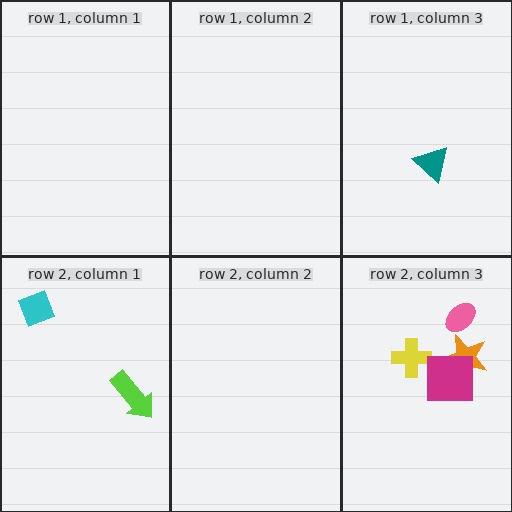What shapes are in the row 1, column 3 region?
The teal triangle.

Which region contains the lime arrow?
The row 2, column 1 region.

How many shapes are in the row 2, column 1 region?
2.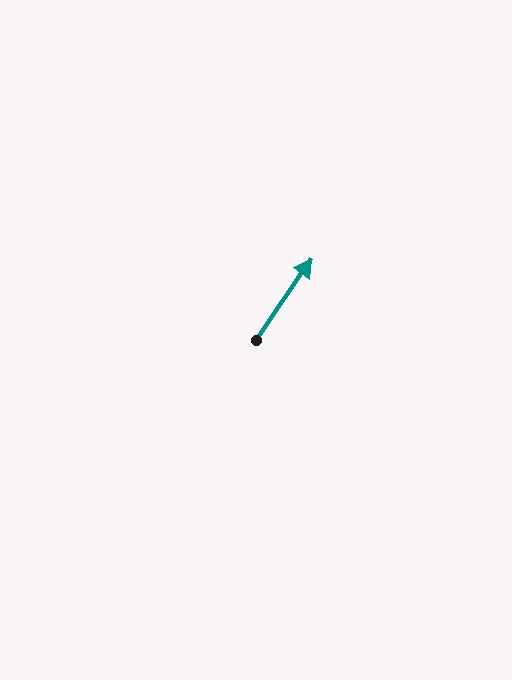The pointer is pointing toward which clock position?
Roughly 1 o'clock.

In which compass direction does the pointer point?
Northeast.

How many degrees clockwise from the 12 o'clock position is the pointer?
Approximately 34 degrees.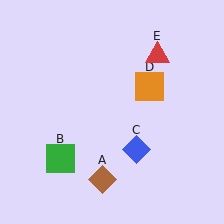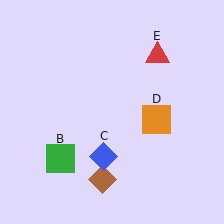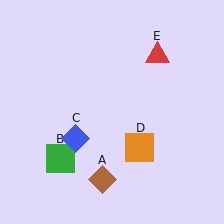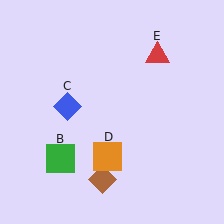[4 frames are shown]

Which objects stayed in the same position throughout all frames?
Brown diamond (object A) and green square (object B) and red triangle (object E) remained stationary.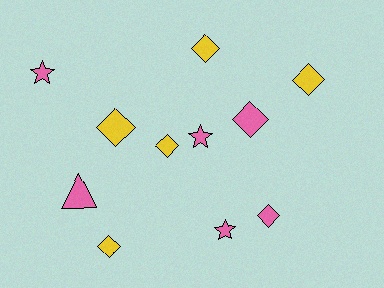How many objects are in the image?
There are 11 objects.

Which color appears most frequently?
Pink, with 6 objects.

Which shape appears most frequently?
Diamond, with 7 objects.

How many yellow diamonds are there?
There are 5 yellow diamonds.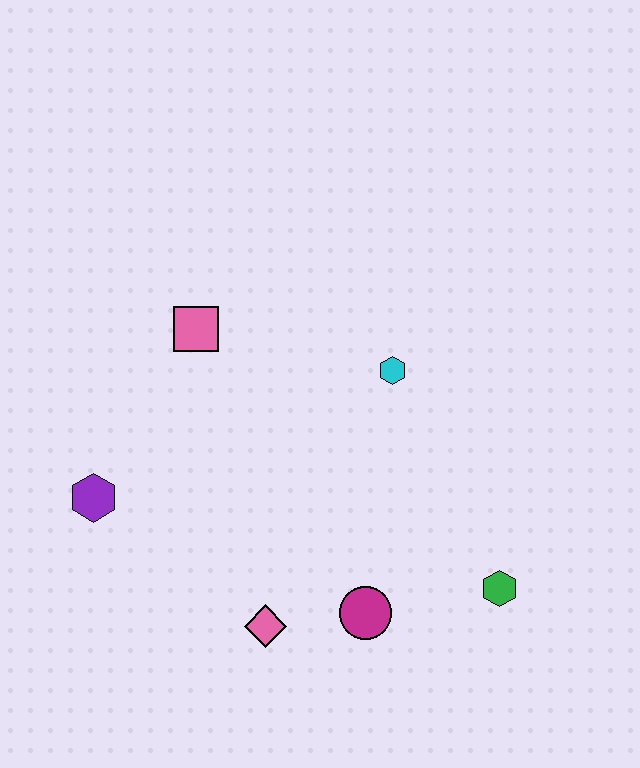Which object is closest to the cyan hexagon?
The pink square is closest to the cyan hexagon.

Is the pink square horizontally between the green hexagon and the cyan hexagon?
No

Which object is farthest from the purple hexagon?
The green hexagon is farthest from the purple hexagon.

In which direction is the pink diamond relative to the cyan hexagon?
The pink diamond is below the cyan hexagon.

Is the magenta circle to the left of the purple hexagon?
No